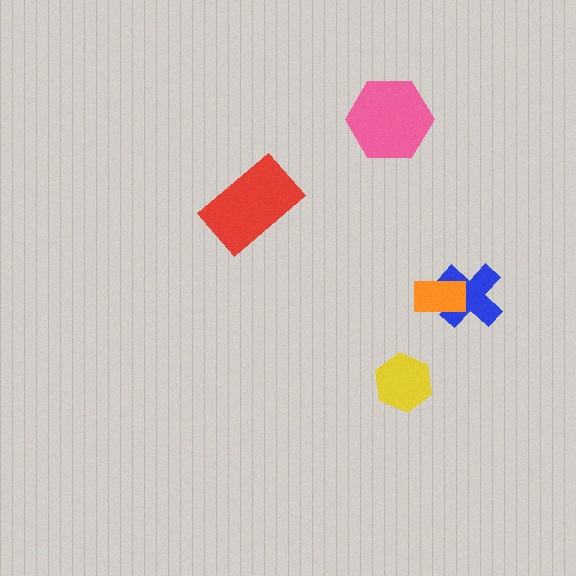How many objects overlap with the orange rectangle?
1 object overlaps with the orange rectangle.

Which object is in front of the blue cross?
The orange rectangle is in front of the blue cross.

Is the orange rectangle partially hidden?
No, no other shape covers it.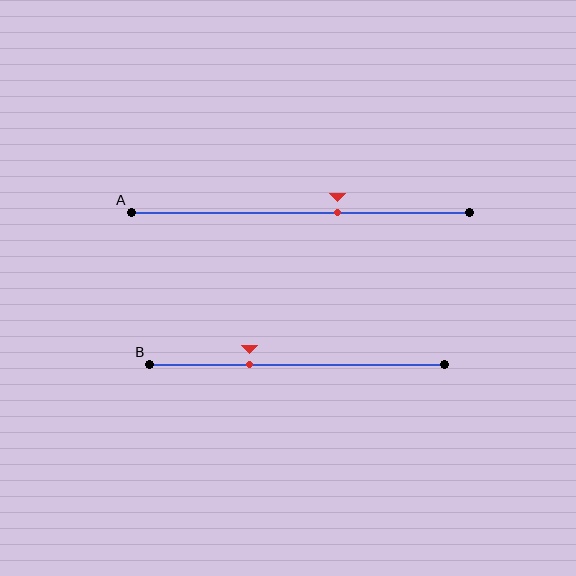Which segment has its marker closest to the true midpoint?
Segment A has its marker closest to the true midpoint.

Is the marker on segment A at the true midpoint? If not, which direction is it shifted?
No, the marker on segment A is shifted to the right by about 11% of the segment length.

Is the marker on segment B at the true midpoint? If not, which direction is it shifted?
No, the marker on segment B is shifted to the left by about 16% of the segment length.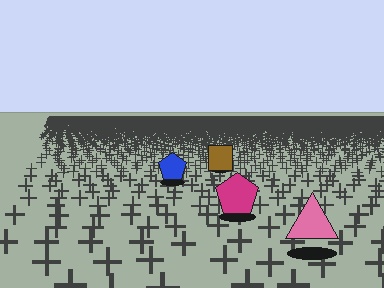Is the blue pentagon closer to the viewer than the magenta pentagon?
No. The magenta pentagon is closer — you can tell from the texture gradient: the ground texture is coarser near it.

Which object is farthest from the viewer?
The brown square is farthest from the viewer. It appears smaller and the ground texture around it is denser.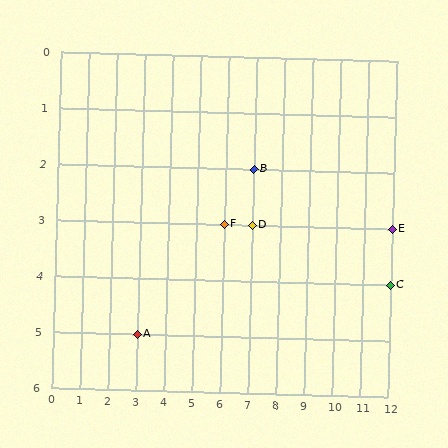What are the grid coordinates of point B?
Point B is at grid coordinates (7, 2).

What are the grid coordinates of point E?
Point E is at grid coordinates (12, 3).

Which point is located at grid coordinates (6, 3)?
Point F is at (6, 3).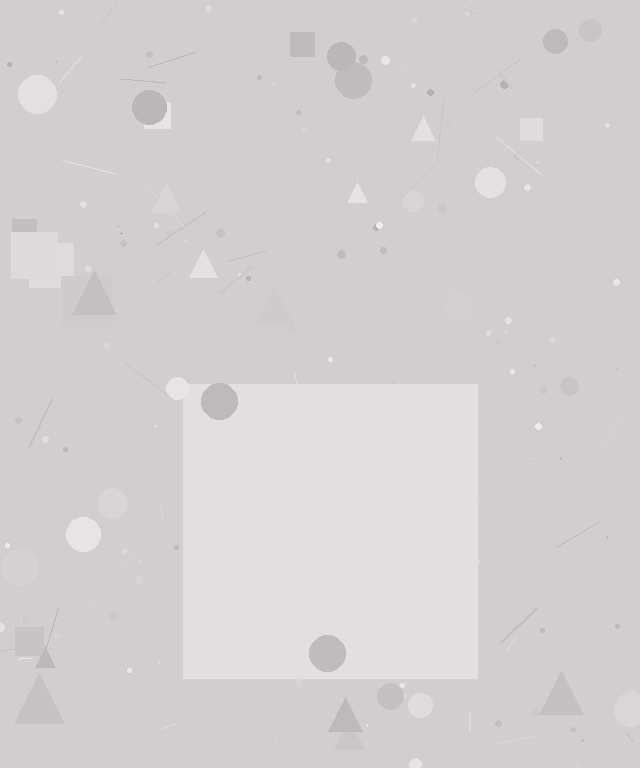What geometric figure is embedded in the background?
A square is embedded in the background.